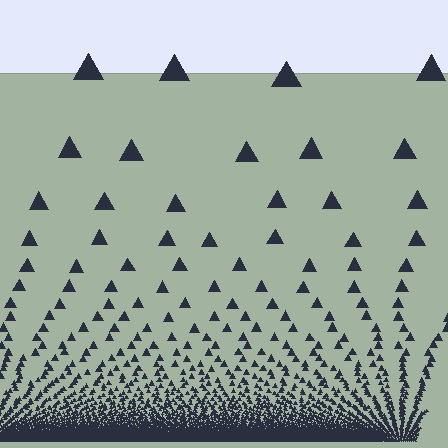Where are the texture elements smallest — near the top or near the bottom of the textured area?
Near the bottom.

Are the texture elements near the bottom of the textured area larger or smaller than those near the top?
Smaller. The gradient is inverted — elements near the bottom are smaller and denser.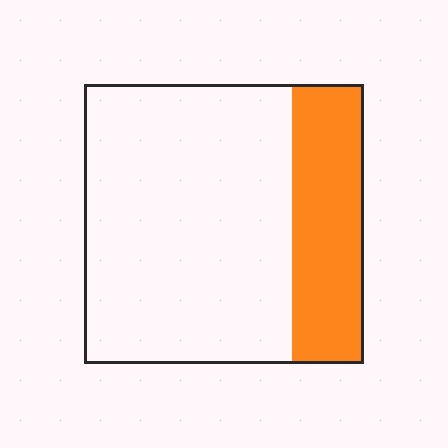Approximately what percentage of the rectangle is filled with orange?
Approximately 25%.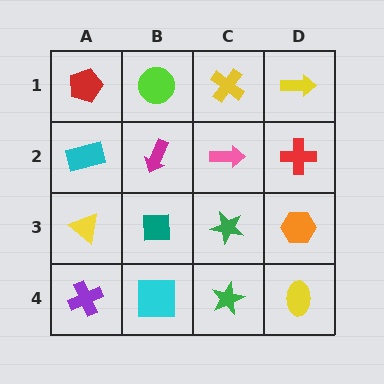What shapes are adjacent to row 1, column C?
A pink arrow (row 2, column C), a lime circle (row 1, column B), a yellow arrow (row 1, column D).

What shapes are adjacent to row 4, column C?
A green star (row 3, column C), a cyan square (row 4, column B), a yellow ellipse (row 4, column D).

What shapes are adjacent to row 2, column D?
A yellow arrow (row 1, column D), an orange hexagon (row 3, column D), a pink arrow (row 2, column C).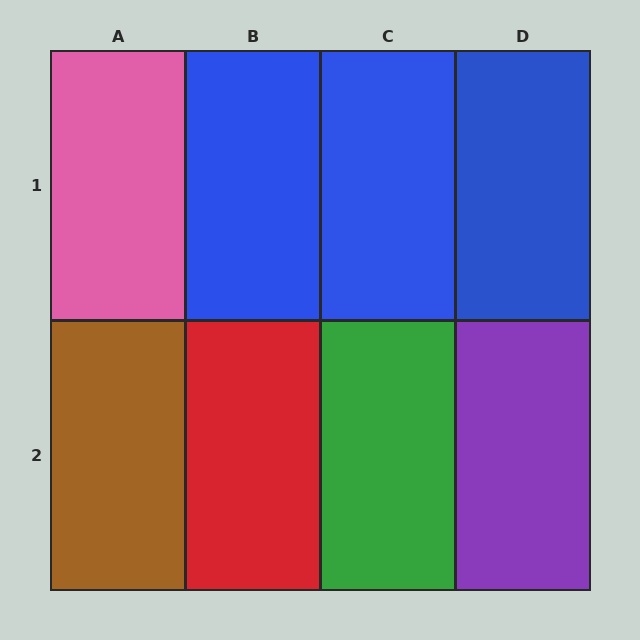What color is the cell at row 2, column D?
Purple.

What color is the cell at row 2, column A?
Brown.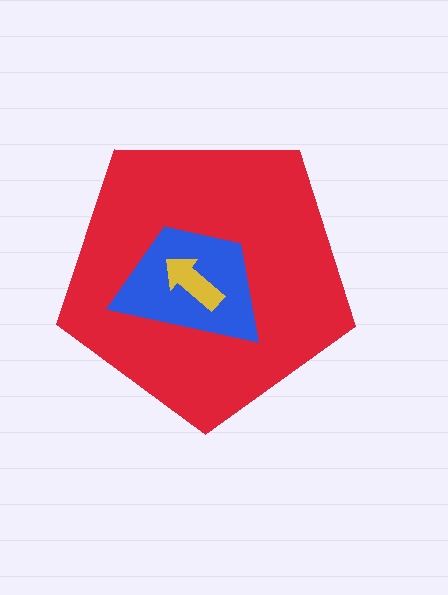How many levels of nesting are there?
3.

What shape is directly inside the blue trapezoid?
The yellow arrow.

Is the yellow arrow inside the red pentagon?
Yes.